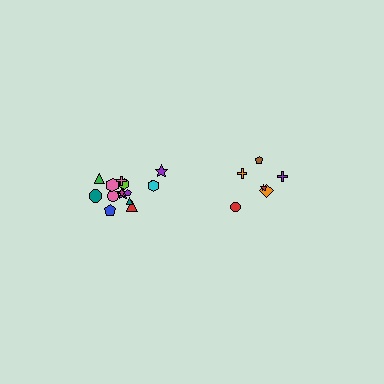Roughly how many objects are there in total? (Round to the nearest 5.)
Roughly 20 objects in total.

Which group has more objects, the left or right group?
The left group.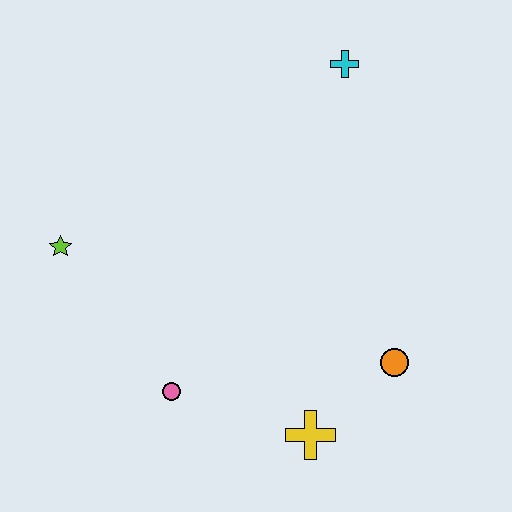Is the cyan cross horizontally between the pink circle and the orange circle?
Yes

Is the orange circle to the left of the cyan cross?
No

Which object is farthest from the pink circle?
The cyan cross is farthest from the pink circle.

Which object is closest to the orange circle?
The yellow cross is closest to the orange circle.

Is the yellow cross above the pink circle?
No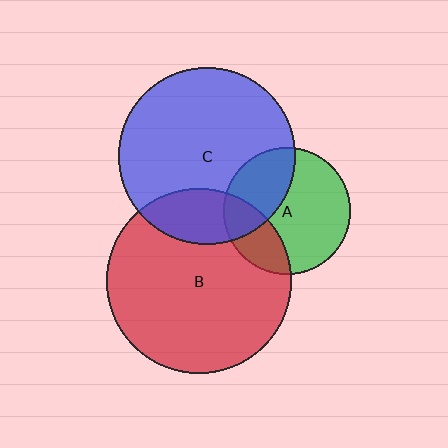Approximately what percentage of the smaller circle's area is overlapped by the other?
Approximately 25%.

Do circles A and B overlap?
Yes.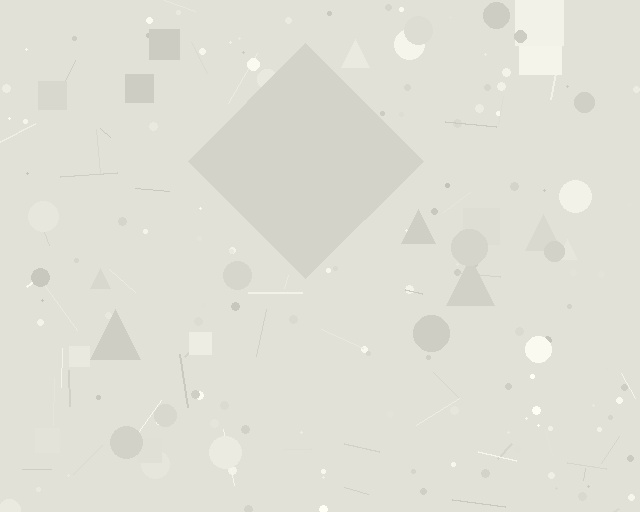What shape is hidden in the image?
A diamond is hidden in the image.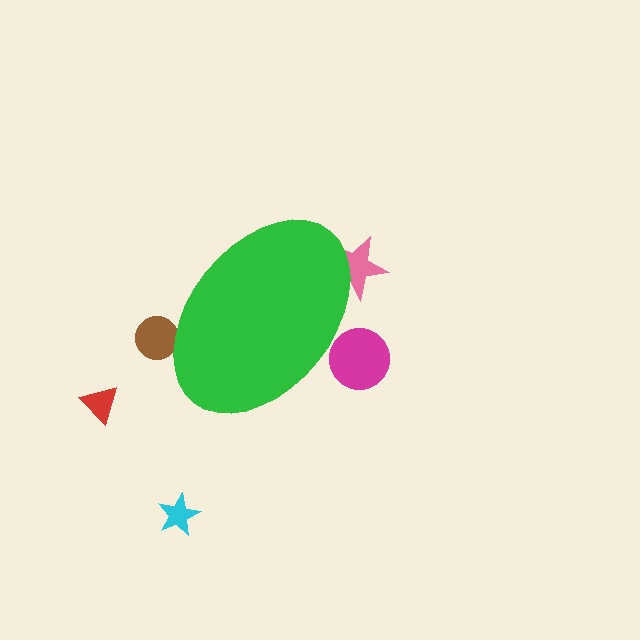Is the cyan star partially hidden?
No, the cyan star is fully visible.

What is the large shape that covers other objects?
A green ellipse.